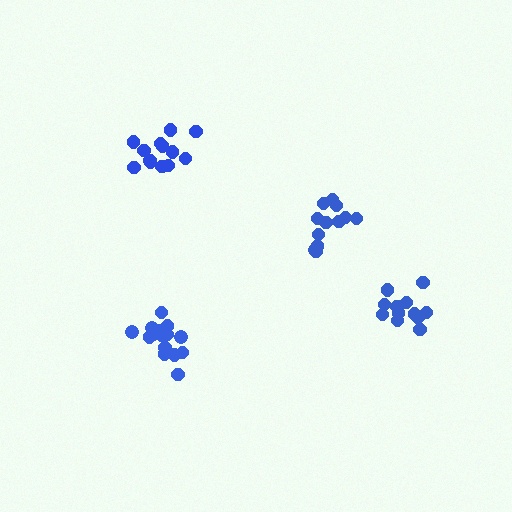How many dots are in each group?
Group 1: 13 dots, Group 2: 12 dots, Group 3: 12 dots, Group 4: 15 dots (52 total).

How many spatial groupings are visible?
There are 4 spatial groupings.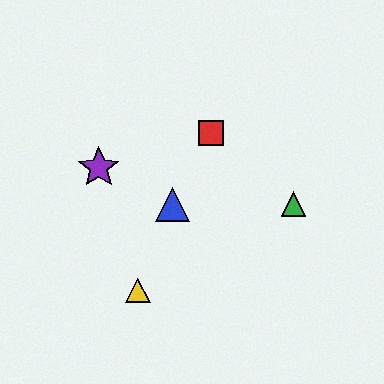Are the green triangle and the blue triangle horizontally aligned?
Yes, both are at y≈204.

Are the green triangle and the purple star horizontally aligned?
No, the green triangle is at y≈204 and the purple star is at y≈167.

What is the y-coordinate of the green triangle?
The green triangle is at y≈204.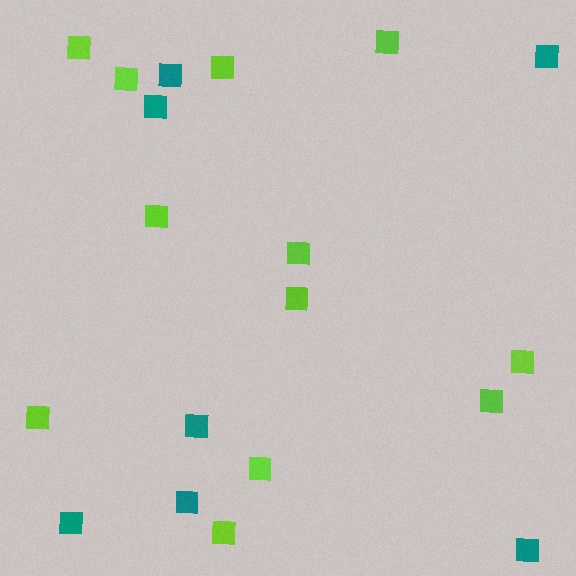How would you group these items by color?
There are 2 groups: one group of lime squares (12) and one group of teal squares (7).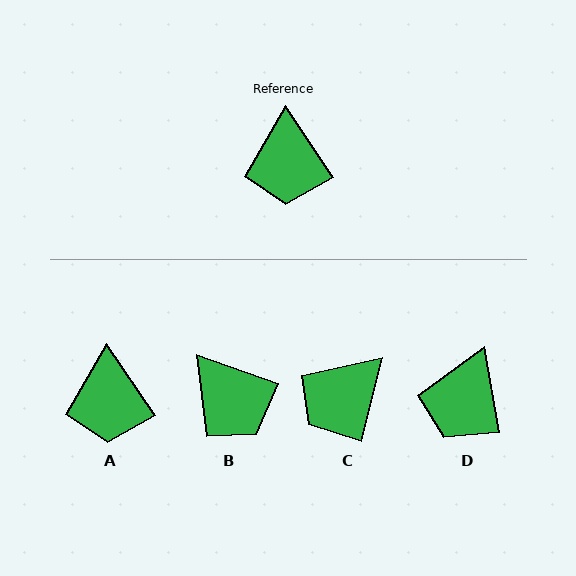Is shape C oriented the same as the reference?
No, it is off by about 48 degrees.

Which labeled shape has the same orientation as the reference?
A.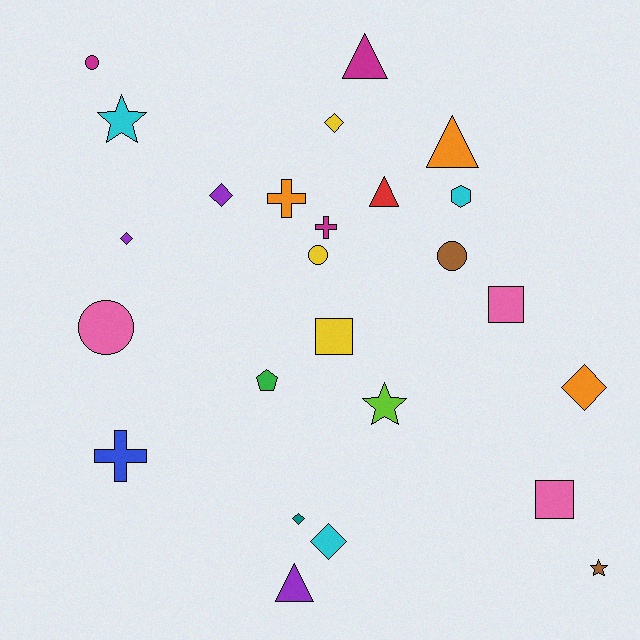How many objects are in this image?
There are 25 objects.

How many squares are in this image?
There are 3 squares.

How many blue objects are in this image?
There is 1 blue object.